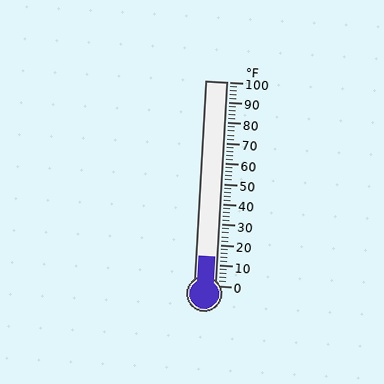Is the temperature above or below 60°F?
The temperature is below 60°F.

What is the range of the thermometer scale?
The thermometer scale ranges from 0°F to 100°F.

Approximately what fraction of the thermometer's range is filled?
The thermometer is filled to approximately 15% of its range.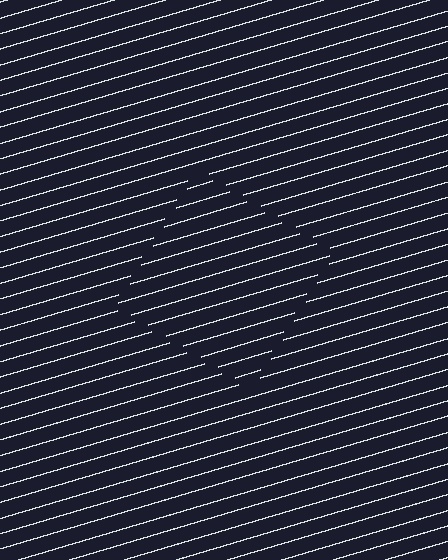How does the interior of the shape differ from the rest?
The interior of the shape contains the same grating, shifted by half a period — the contour is defined by the phase discontinuity where line-ends from the inner and outer gratings abut.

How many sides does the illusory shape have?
4 sides — the line-ends trace a square.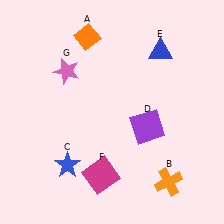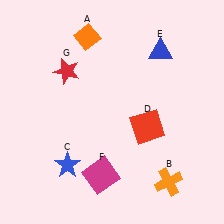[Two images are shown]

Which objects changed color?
D changed from purple to red. G changed from pink to red.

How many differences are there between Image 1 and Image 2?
There are 2 differences between the two images.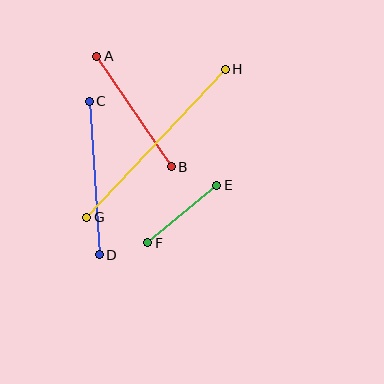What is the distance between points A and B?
The distance is approximately 133 pixels.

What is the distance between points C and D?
The distance is approximately 153 pixels.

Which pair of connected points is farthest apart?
Points G and H are farthest apart.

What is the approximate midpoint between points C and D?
The midpoint is at approximately (94, 178) pixels.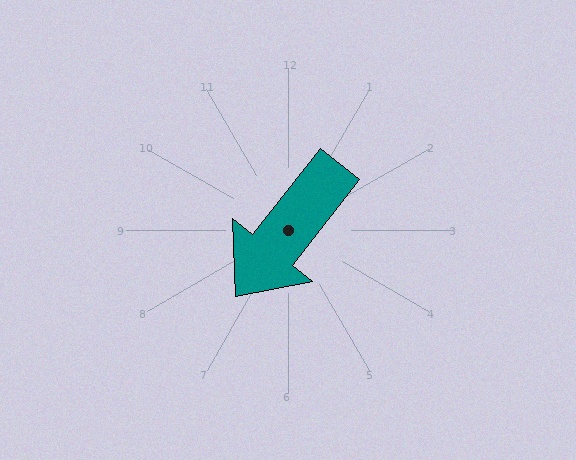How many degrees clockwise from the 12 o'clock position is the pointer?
Approximately 218 degrees.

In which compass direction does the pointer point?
Southwest.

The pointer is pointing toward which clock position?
Roughly 7 o'clock.